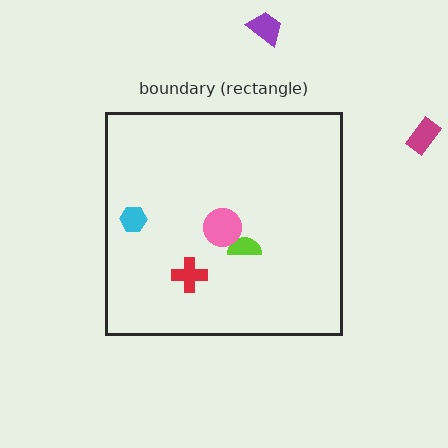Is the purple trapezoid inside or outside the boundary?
Outside.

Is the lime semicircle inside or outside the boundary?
Inside.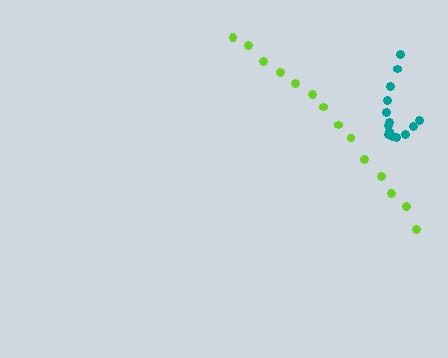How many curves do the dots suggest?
There are 2 distinct paths.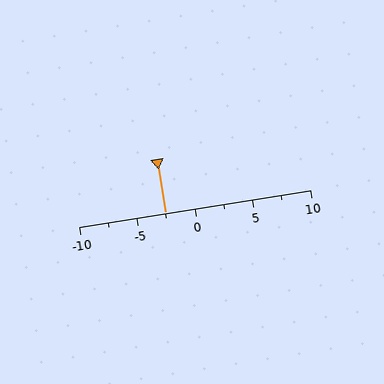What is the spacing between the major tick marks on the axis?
The major ticks are spaced 5 apart.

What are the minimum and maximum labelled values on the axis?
The axis runs from -10 to 10.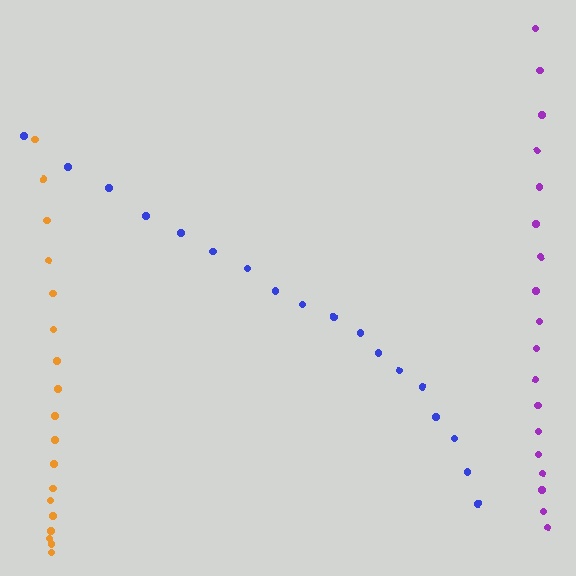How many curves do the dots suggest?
There are 3 distinct paths.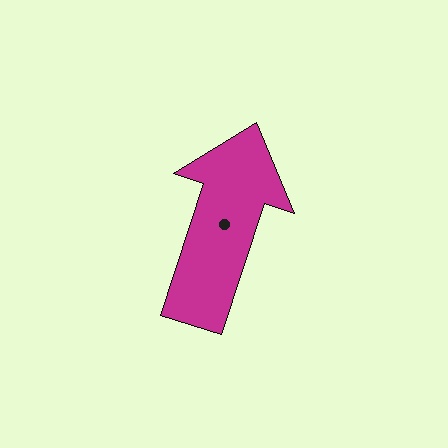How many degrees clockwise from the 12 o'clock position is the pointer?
Approximately 18 degrees.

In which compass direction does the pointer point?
North.